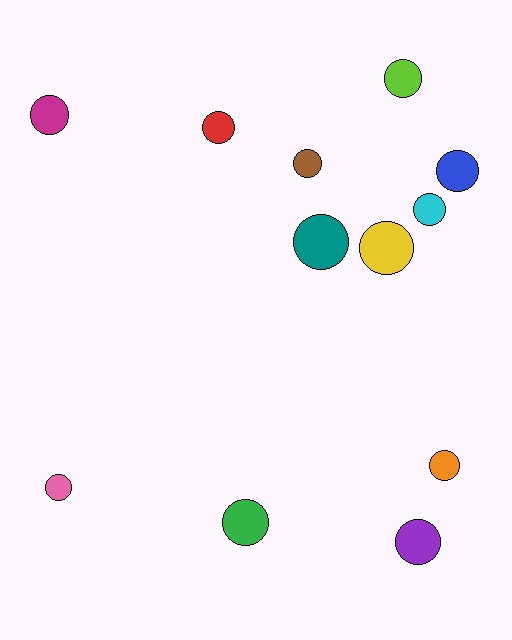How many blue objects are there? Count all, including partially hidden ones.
There is 1 blue object.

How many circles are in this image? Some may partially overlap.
There are 12 circles.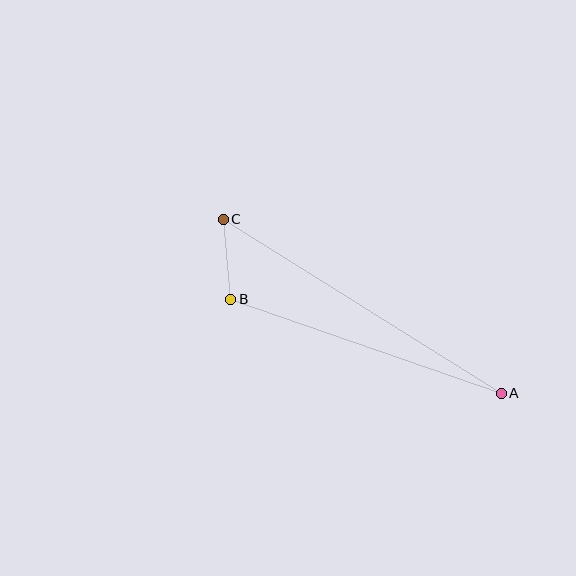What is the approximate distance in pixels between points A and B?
The distance between A and B is approximately 287 pixels.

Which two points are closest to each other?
Points B and C are closest to each other.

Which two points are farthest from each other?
Points A and C are farthest from each other.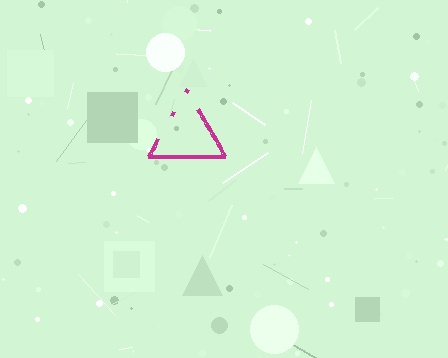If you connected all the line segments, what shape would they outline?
They would outline a triangle.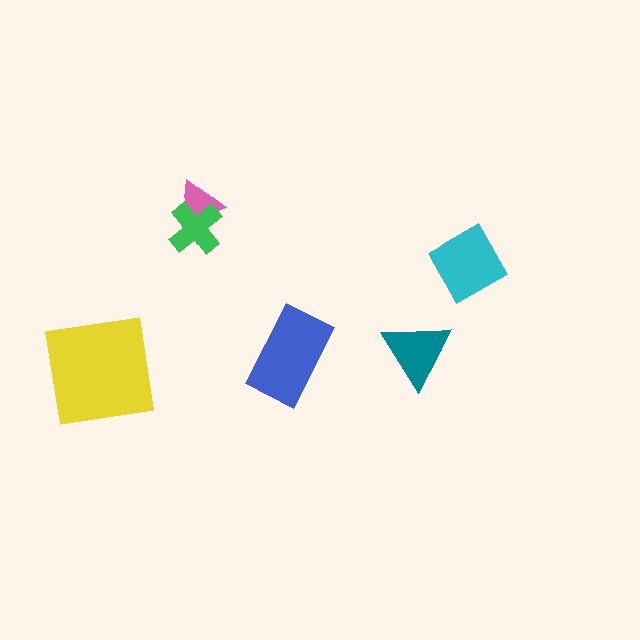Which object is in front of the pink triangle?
The green cross is in front of the pink triangle.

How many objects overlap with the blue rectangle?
0 objects overlap with the blue rectangle.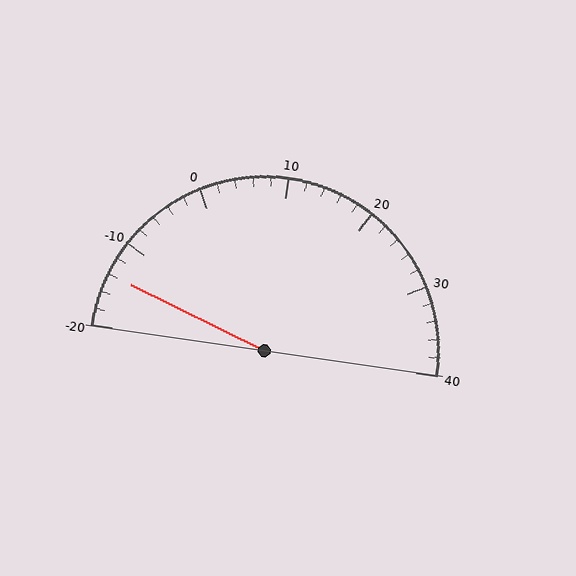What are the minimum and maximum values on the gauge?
The gauge ranges from -20 to 40.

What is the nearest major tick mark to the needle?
The nearest major tick mark is -10.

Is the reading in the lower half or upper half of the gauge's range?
The reading is in the lower half of the range (-20 to 40).